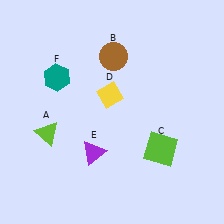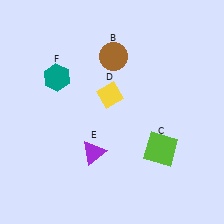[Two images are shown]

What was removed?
The lime triangle (A) was removed in Image 2.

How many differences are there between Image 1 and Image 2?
There is 1 difference between the two images.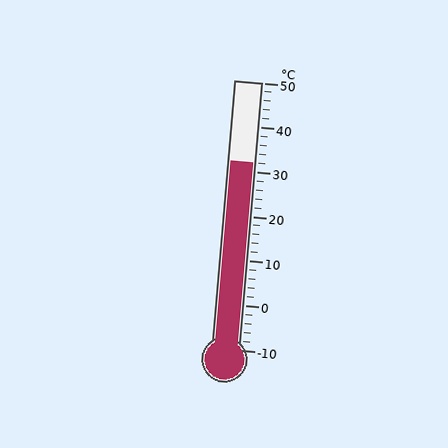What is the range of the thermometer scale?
The thermometer scale ranges from -10°C to 50°C.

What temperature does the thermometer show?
The thermometer shows approximately 32°C.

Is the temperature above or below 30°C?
The temperature is above 30°C.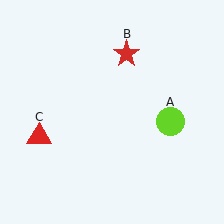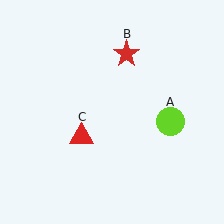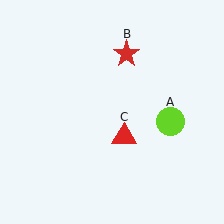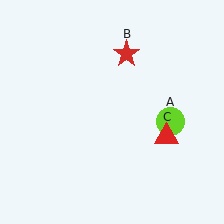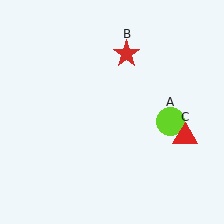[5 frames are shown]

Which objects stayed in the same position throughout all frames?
Lime circle (object A) and red star (object B) remained stationary.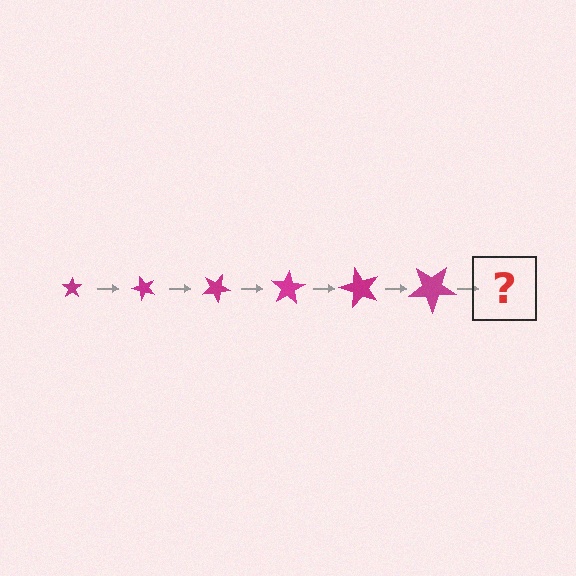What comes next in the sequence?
The next element should be a star, larger than the previous one and rotated 300 degrees from the start.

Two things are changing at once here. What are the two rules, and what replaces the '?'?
The two rules are that the star grows larger each step and it rotates 50 degrees each step. The '?' should be a star, larger than the previous one and rotated 300 degrees from the start.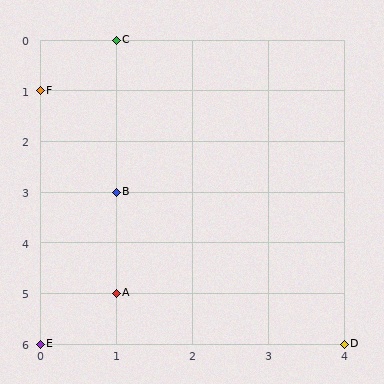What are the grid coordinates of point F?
Point F is at grid coordinates (0, 1).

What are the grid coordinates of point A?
Point A is at grid coordinates (1, 5).